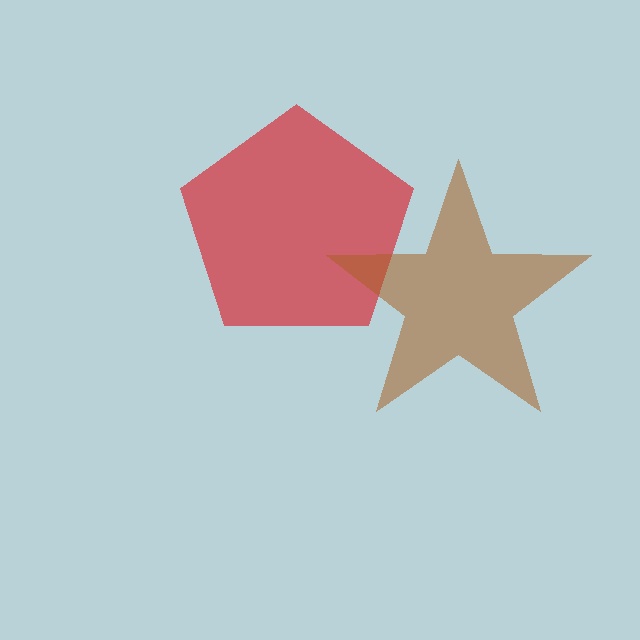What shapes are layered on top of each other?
The layered shapes are: a red pentagon, a brown star.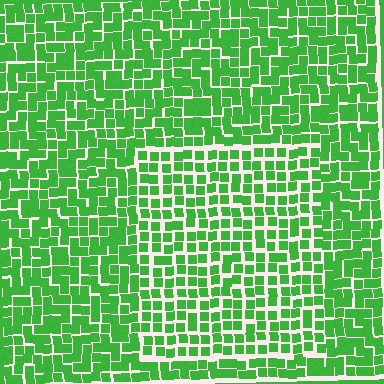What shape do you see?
I see a rectangle.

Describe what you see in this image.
The image contains small green elements arranged at two different densities. A rectangle-shaped region is visible where the elements are less densely packed than the surrounding area.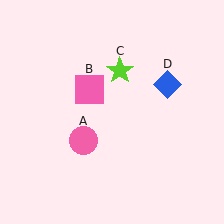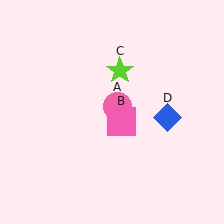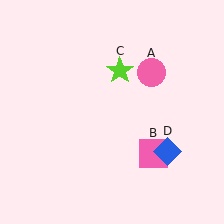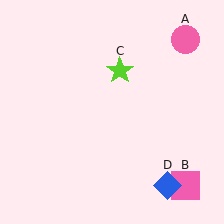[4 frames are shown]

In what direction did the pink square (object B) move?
The pink square (object B) moved down and to the right.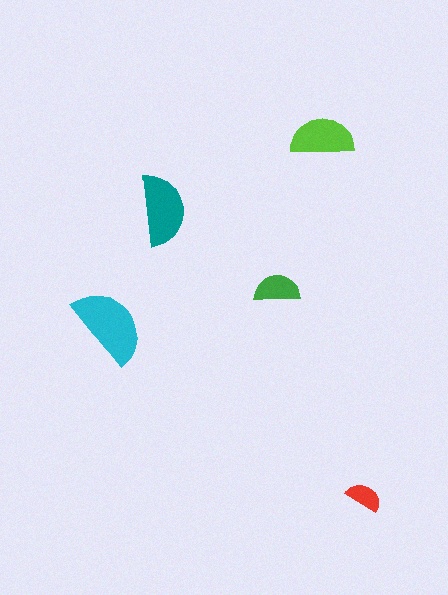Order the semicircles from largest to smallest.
the cyan one, the teal one, the lime one, the green one, the red one.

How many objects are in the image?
There are 5 objects in the image.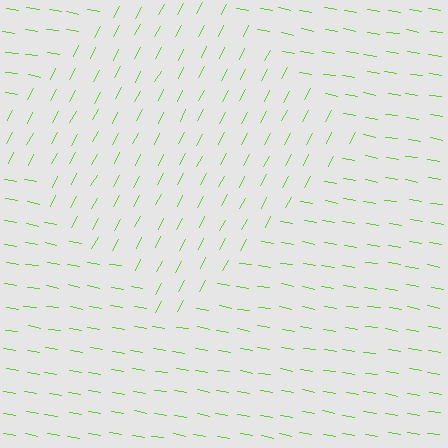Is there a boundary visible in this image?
Yes, there is a texture boundary formed by a change in line orientation.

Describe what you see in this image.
The image is filled with small lime line segments. A diamond region in the image has lines oriented differently from the surrounding lines, creating a visible texture boundary.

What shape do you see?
I see a diamond.